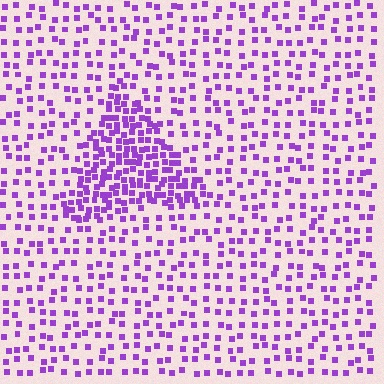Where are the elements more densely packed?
The elements are more densely packed inside the triangle boundary.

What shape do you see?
I see a triangle.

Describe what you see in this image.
The image contains small purple elements arranged at two different densities. A triangle-shaped region is visible where the elements are more densely packed than the surrounding area.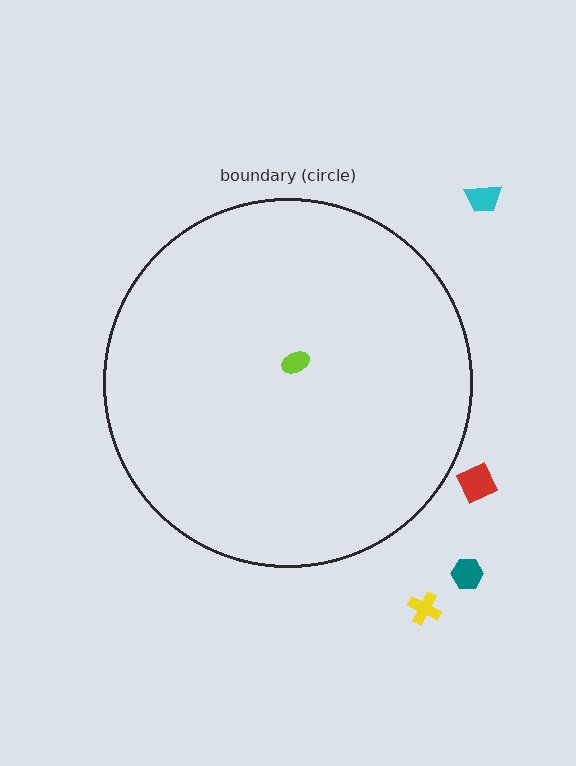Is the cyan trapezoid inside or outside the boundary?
Outside.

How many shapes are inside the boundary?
1 inside, 4 outside.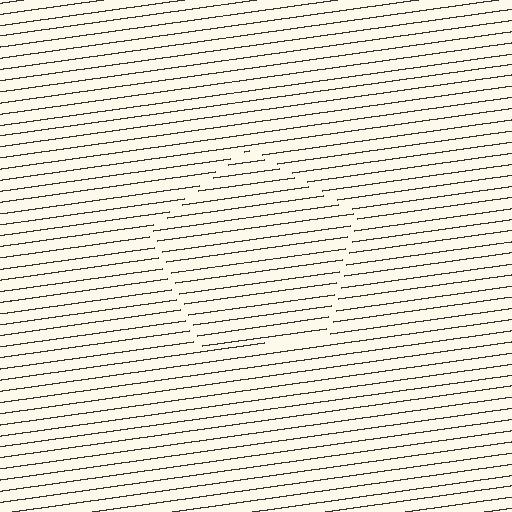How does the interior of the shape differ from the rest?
The interior of the shape contains the same grating, shifted by half a period — the contour is defined by the phase discontinuity where line-ends from the inner and outer gratings abut.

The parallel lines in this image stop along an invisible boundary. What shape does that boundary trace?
An illusory pentagon. The interior of the shape contains the same grating, shifted by half a period — the contour is defined by the phase discontinuity where line-ends from the inner and outer gratings abut.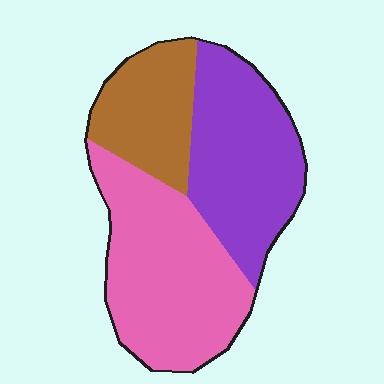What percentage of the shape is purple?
Purple covers 36% of the shape.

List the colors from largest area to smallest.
From largest to smallest: pink, purple, brown.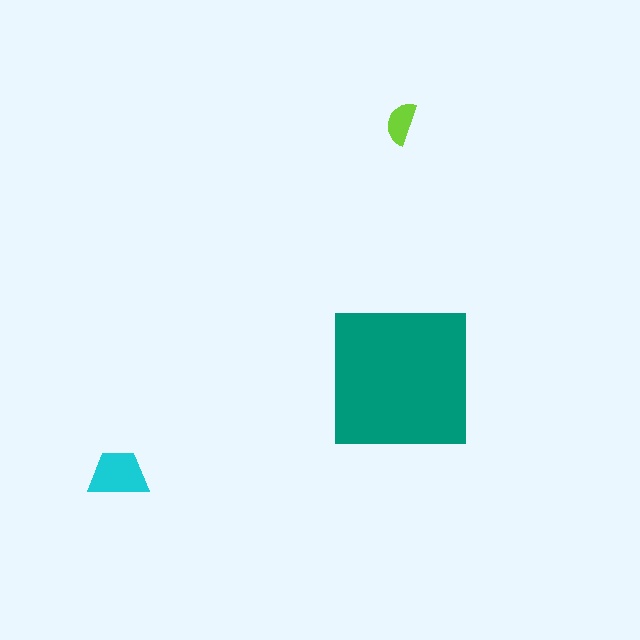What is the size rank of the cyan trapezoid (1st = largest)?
2nd.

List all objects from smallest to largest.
The lime semicircle, the cyan trapezoid, the teal square.